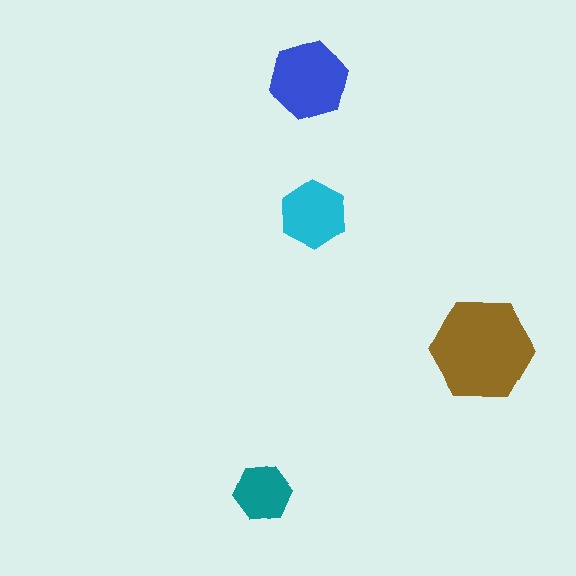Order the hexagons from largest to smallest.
the brown one, the blue one, the cyan one, the teal one.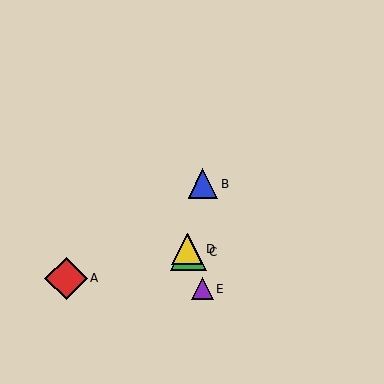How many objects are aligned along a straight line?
3 objects (C, D, E) are aligned along a straight line.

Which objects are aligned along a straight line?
Objects C, D, E are aligned along a straight line.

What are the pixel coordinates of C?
Object C is at (188, 252).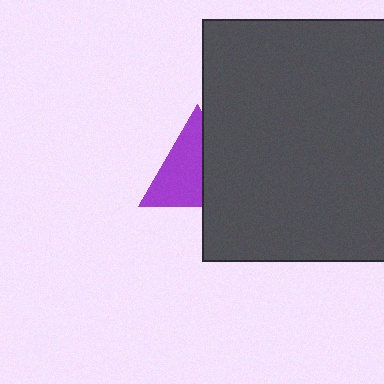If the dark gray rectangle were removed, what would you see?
You would see the complete purple triangle.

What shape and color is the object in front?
The object in front is a dark gray rectangle.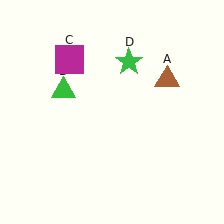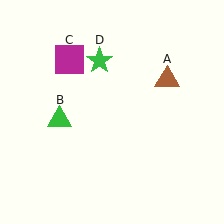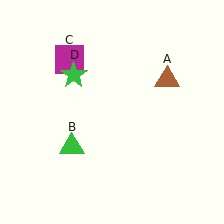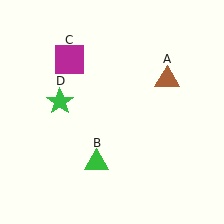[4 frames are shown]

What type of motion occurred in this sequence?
The green triangle (object B), green star (object D) rotated counterclockwise around the center of the scene.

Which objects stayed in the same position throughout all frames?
Brown triangle (object A) and magenta square (object C) remained stationary.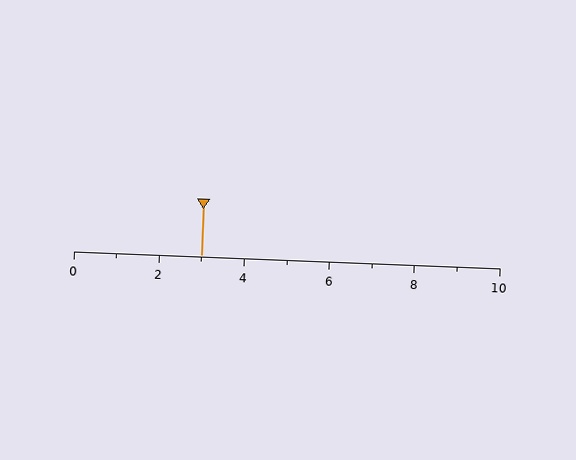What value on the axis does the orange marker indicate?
The marker indicates approximately 3.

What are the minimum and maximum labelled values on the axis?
The axis runs from 0 to 10.